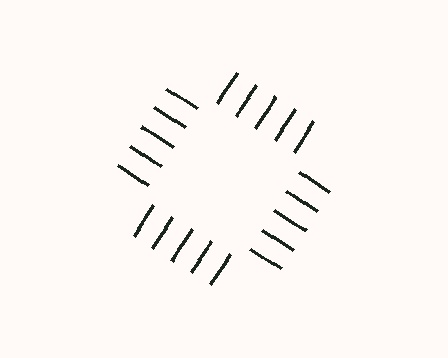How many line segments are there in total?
20 — 5 along each of the 4 edges.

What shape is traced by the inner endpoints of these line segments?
An illusory square — the line segments terminate on its edges but no continuous stroke is drawn.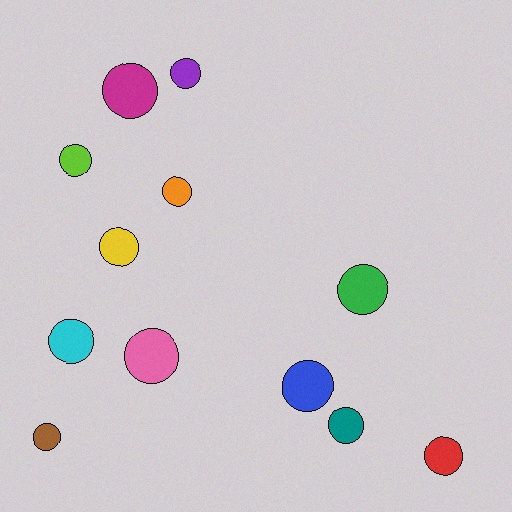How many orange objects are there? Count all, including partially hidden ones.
There is 1 orange object.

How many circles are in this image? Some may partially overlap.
There are 12 circles.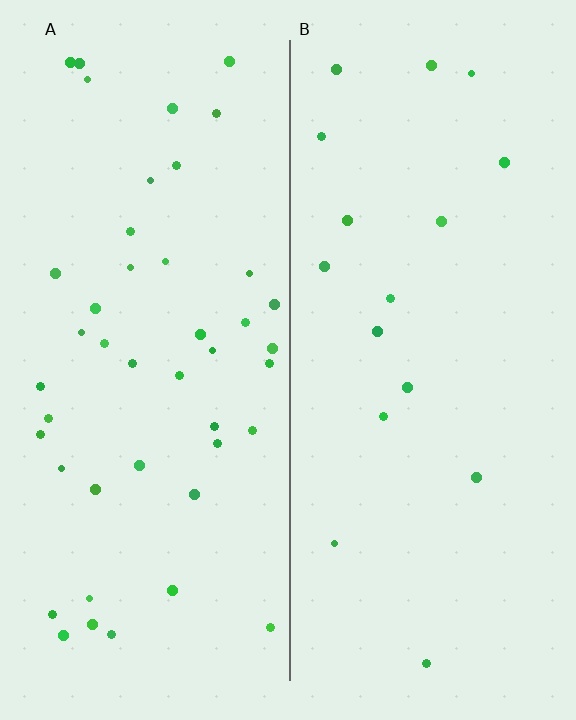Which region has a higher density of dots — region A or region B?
A (the left).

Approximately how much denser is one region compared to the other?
Approximately 2.7× — region A over region B.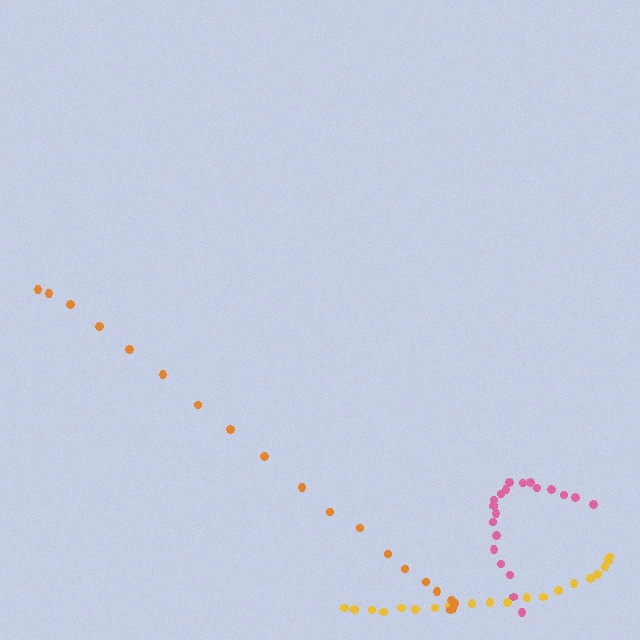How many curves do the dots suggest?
There are 3 distinct paths.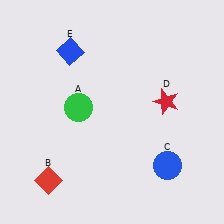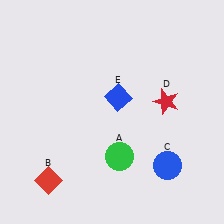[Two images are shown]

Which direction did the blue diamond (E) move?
The blue diamond (E) moved right.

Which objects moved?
The objects that moved are: the green circle (A), the blue diamond (E).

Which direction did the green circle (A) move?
The green circle (A) moved down.